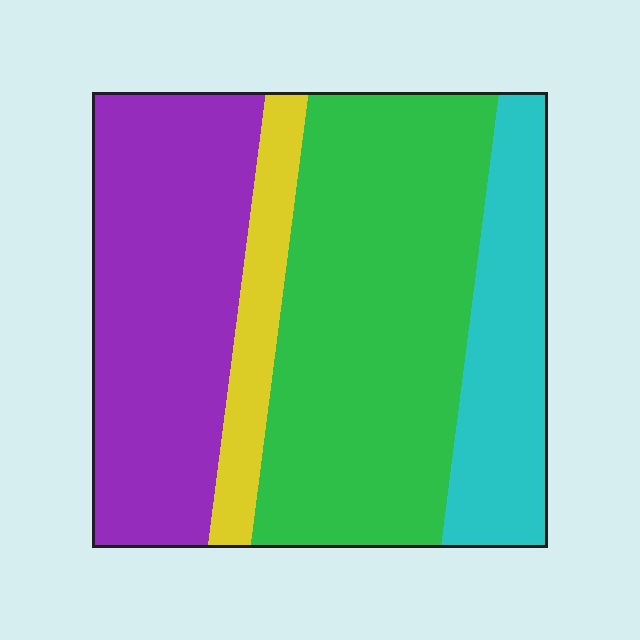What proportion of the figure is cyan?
Cyan takes up about one sixth (1/6) of the figure.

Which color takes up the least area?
Yellow, at roughly 10%.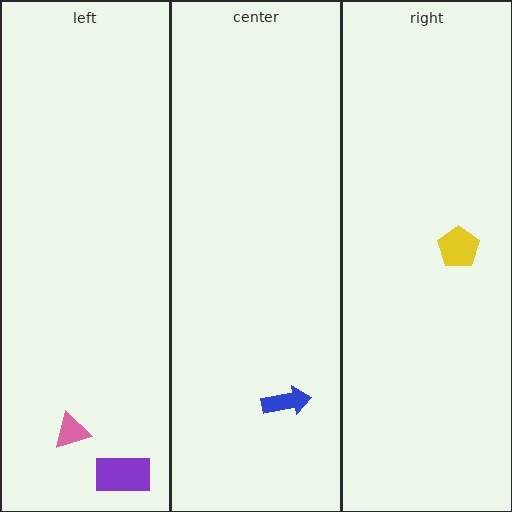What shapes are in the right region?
The yellow pentagon.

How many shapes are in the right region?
1.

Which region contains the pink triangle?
The left region.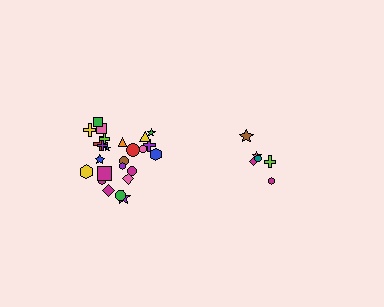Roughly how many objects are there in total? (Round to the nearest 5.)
Roughly 30 objects in total.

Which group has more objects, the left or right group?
The left group.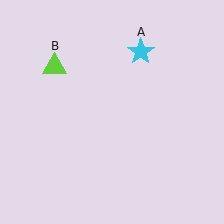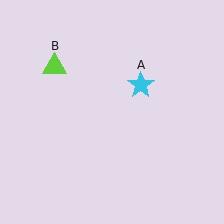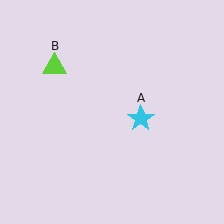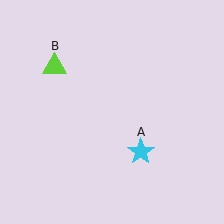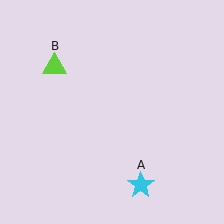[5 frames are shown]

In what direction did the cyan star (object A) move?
The cyan star (object A) moved down.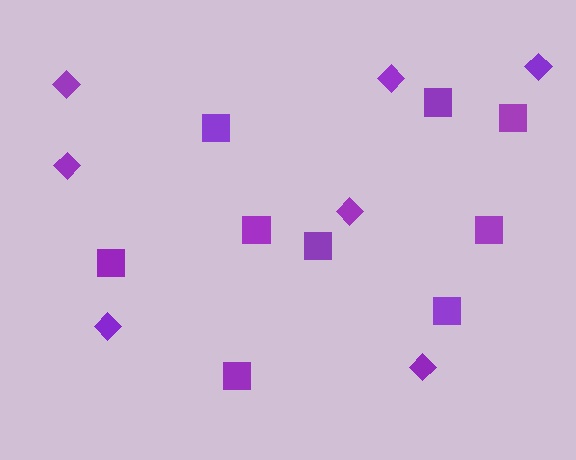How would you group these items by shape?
There are 2 groups: one group of squares (9) and one group of diamonds (7).